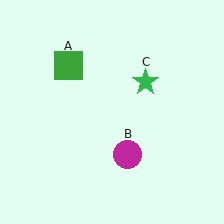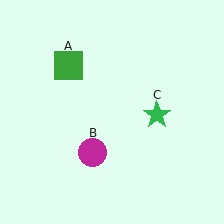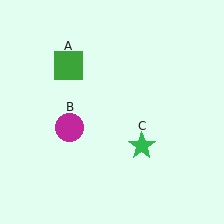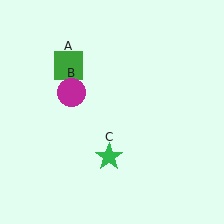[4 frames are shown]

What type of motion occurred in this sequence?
The magenta circle (object B), green star (object C) rotated clockwise around the center of the scene.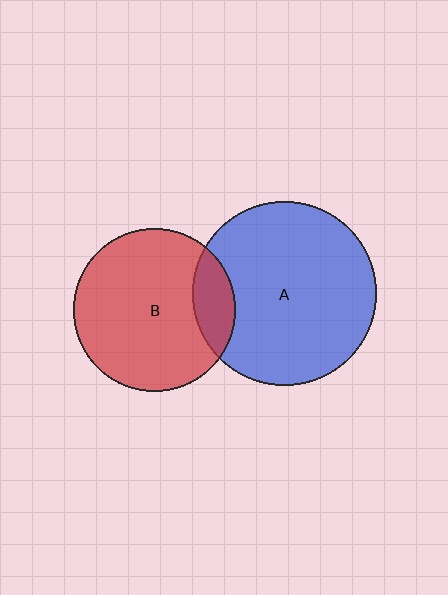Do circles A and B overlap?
Yes.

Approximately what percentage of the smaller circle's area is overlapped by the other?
Approximately 15%.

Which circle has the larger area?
Circle A (blue).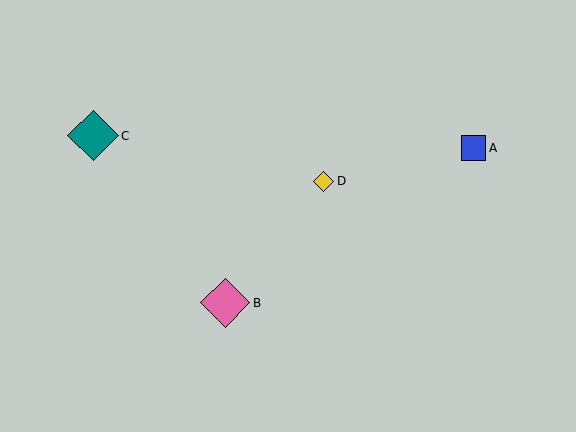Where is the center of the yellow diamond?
The center of the yellow diamond is at (323, 181).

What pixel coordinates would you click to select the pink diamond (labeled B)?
Click at (225, 303) to select the pink diamond B.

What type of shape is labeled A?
Shape A is a blue square.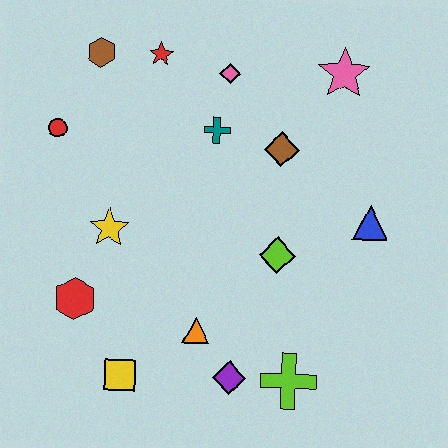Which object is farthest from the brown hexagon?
The lime cross is farthest from the brown hexagon.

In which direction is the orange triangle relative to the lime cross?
The orange triangle is to the left of the lime cross.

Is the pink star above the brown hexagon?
No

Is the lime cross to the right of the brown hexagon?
Yes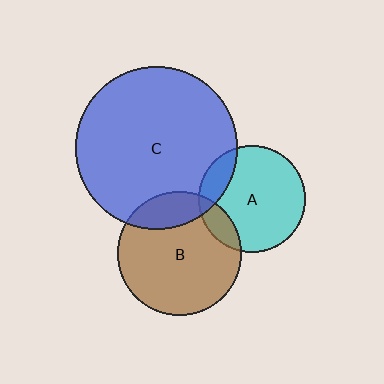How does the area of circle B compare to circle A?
Approximately 1.4 times.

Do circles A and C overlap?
Yes.